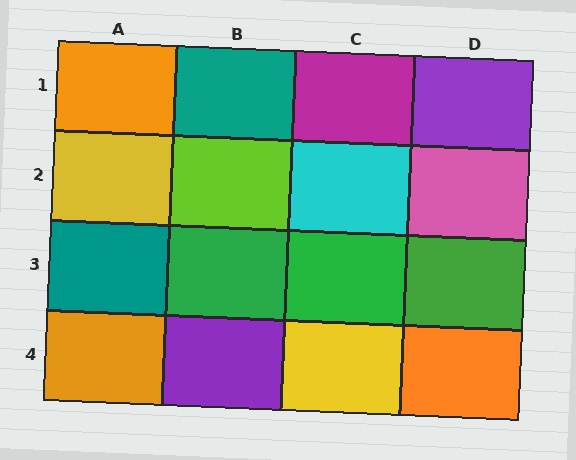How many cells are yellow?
2 cells are yellow.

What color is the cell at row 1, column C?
Magenta.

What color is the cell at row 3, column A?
Teal.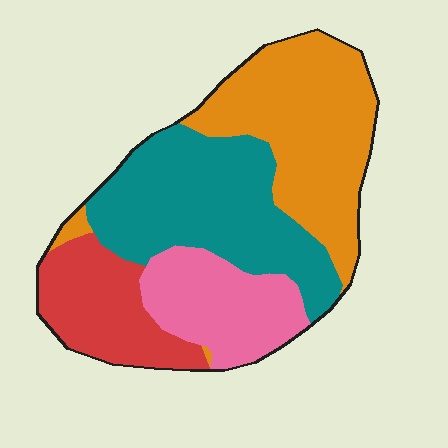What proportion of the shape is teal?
Teal covers roughly 30% of the shape.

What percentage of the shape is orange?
Orange covers 33% of the shape.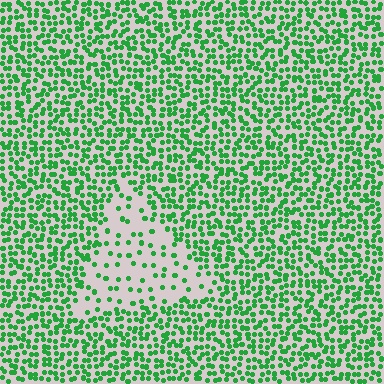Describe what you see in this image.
The image contains small green elements arranged at two different densities. A triangle-shaped region is visible where the elements are less densely packed than the surrounding area.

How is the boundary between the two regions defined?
The boundary is defined by a change in element density (approximately 3.0x ratio). All elements are the same color, size, and shape.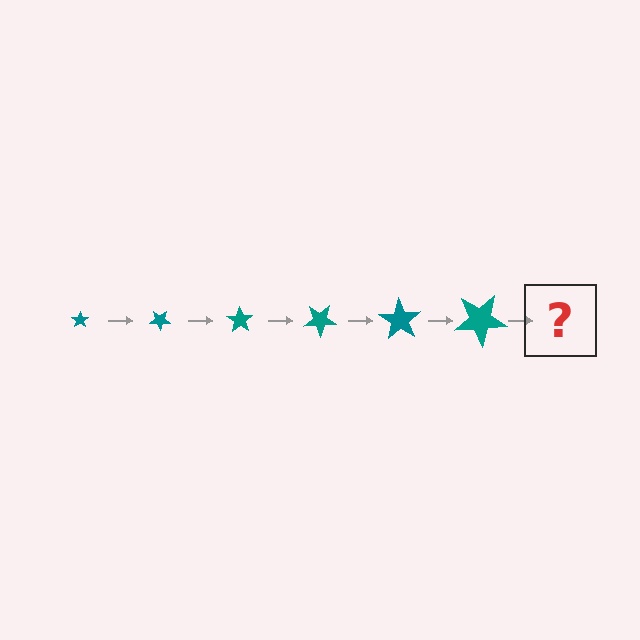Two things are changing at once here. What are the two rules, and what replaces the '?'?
The two rules are that the star grows larger each step and it rotates 35 degrees each step. The '?' should be a star, larger than the previous one and rotated 210 degrees from the start.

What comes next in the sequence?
The next element should be a star, larger than the previous one and rotated 210 degrees from the start.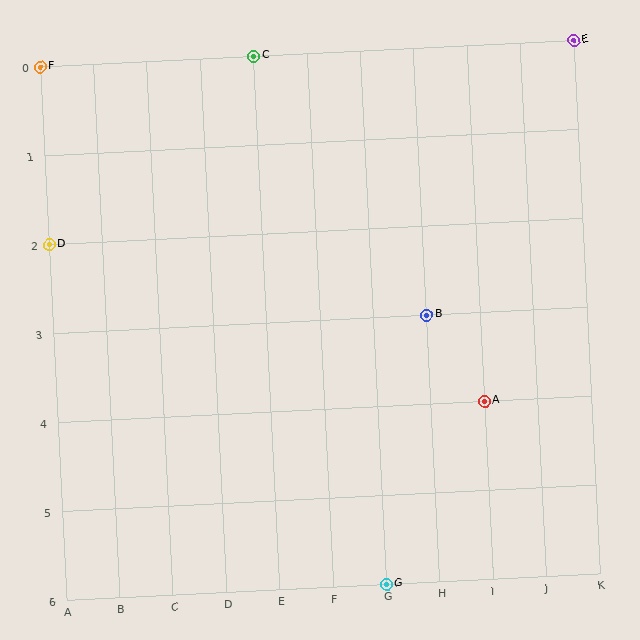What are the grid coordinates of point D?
Point D is at grid coordinates (A, 2).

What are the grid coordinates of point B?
Point B is at grid coordinates (H, 3).